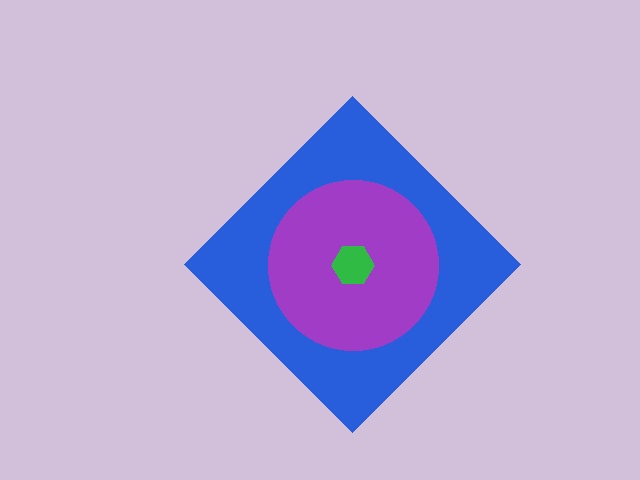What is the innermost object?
The green hexagon.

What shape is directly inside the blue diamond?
The purple circle.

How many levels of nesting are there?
3.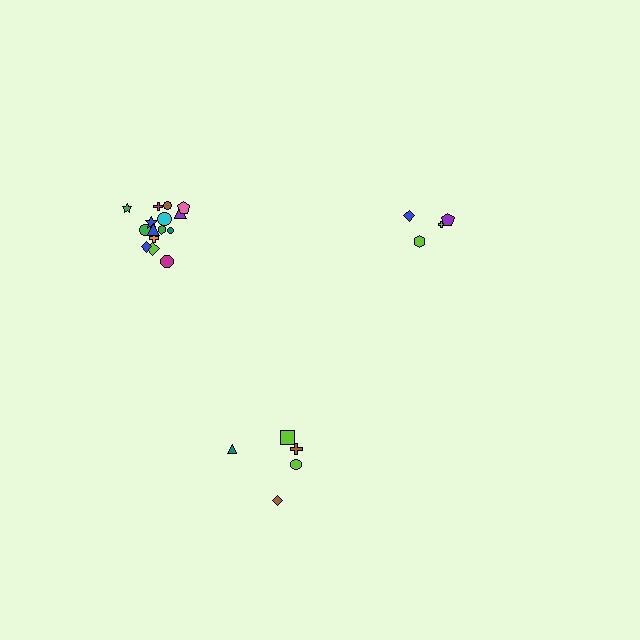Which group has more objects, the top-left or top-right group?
The top-left group.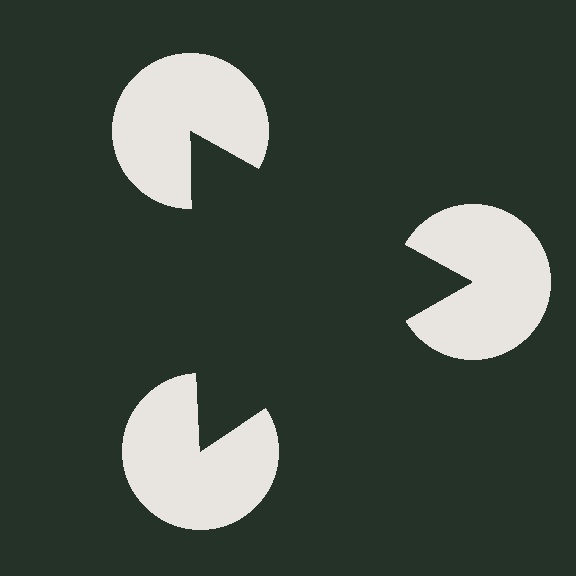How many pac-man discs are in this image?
There are 3 — one at each vertex of the illusory triangle.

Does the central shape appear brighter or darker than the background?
It typically appears slightly darker than the background, even though no actual brightness change is drawn.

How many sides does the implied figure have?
3 sides.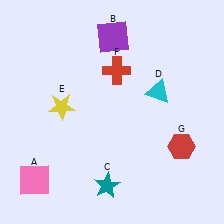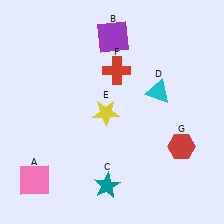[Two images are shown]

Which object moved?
The yellow star (E) moved right.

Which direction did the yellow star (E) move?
The yellow star (E) moved right.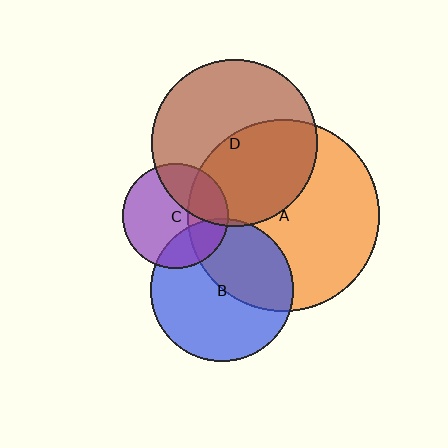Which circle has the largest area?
Circle A (orange).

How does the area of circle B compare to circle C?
Approximately 1.8 times.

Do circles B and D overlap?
Yes.